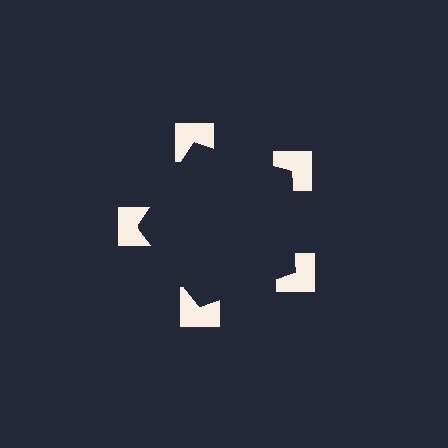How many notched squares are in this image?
There are 5 — one at each vertex of the illusory pentagon.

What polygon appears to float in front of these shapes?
An illusory pentagon — its edges are inferred from the aligned wedge cuts in the notched squares, not physically drawn.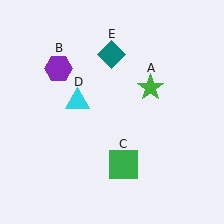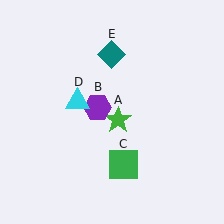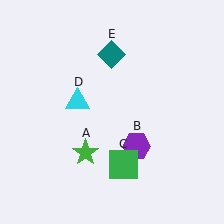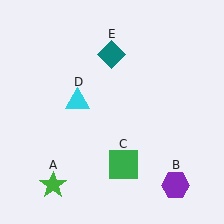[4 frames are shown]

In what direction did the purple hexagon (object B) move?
The purple hexagon (object B) moved down and to the right.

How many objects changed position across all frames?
2 objects changed position: green star (object A), purple hexagon (object B).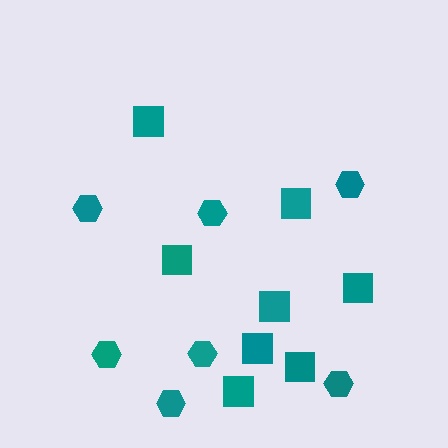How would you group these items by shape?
There are 2 groups: one group of hexagons (7) and one group of squares (8).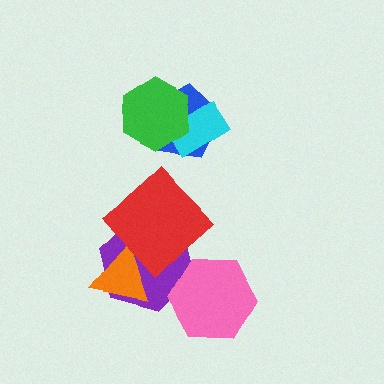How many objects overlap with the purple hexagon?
3 objects overlap with the purple hexagon.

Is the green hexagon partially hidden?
No, no other shape covers it.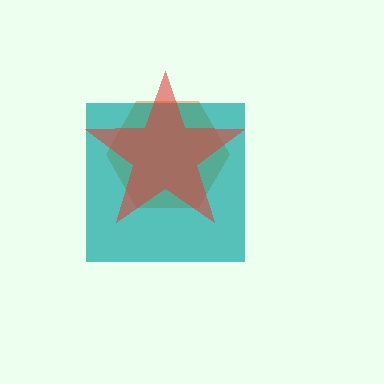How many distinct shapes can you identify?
There are 3 distinct shapes: an orange hexagon, a teal square, a red star.